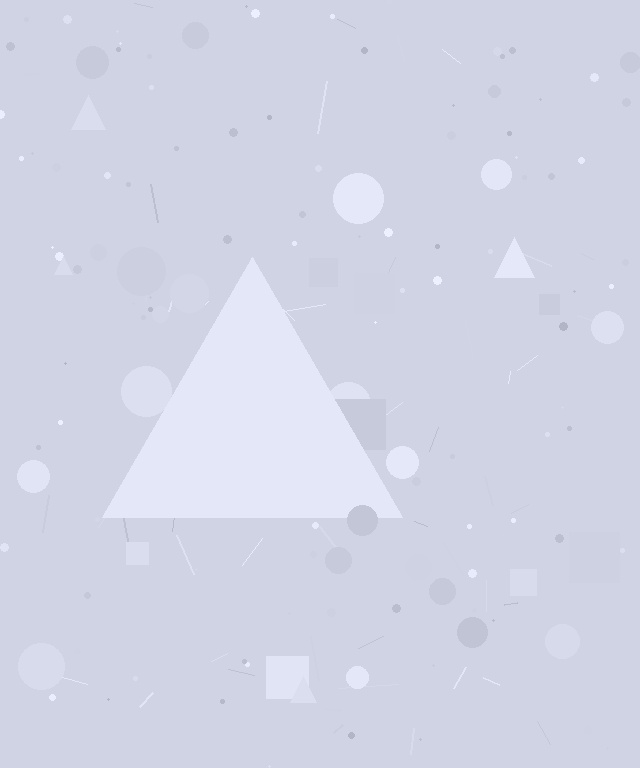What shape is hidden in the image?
A triangle is hidden in the image.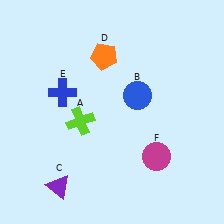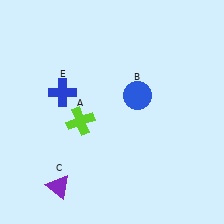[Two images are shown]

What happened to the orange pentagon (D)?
The orange pentagon (D) was removed in Image 2. It was in the top-left area of Image 1.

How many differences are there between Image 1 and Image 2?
There are 2 differences between the two images.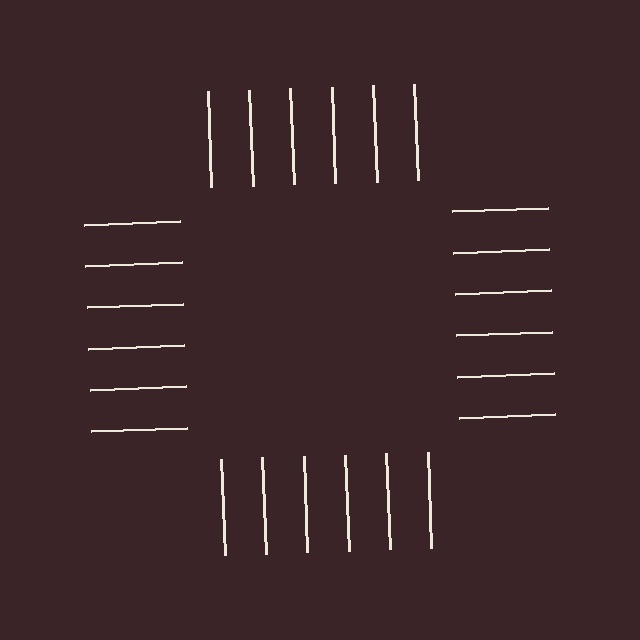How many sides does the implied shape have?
4 sides — the line-ends trace a square.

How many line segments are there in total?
24 — 6 along each of the 4 edges.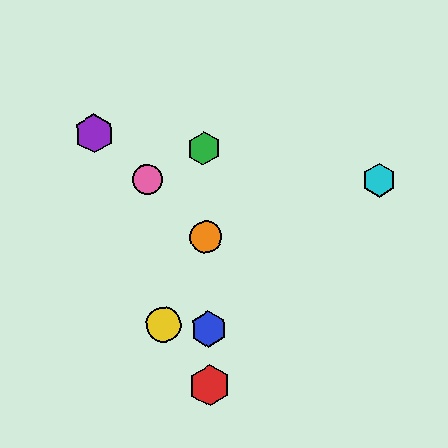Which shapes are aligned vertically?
The red hexagon, the blue hexagon, the green hexagon, the orange circle are aligned vertically.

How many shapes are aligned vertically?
4 shapes (the red hexagon, the blue hexagon, the green hexagon, the orange circle) are aligned vertically.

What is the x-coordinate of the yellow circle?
The yellow circle is at x≈163.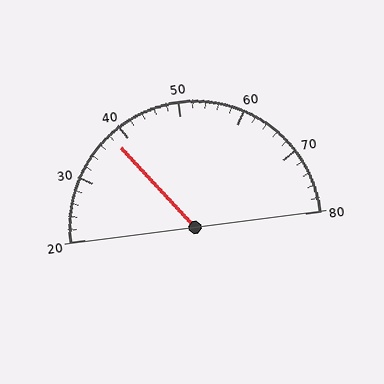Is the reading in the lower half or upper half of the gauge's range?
The reading is in the lower half of the range (20 to 80).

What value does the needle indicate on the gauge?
The needle indicates approximately 38.